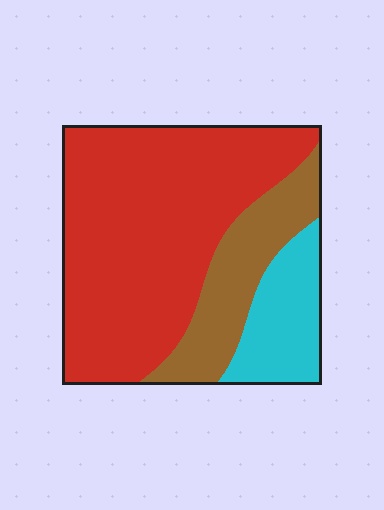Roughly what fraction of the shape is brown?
Brown takes up about one fifth (1/5) of the shape.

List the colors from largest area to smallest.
From largest to smallest: red, brown, cyan.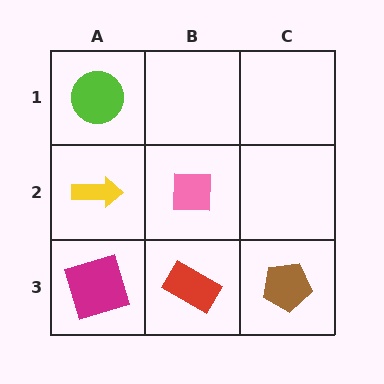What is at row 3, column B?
A red rectangle.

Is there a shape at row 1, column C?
No, that cell is empty.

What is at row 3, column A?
A magenta square.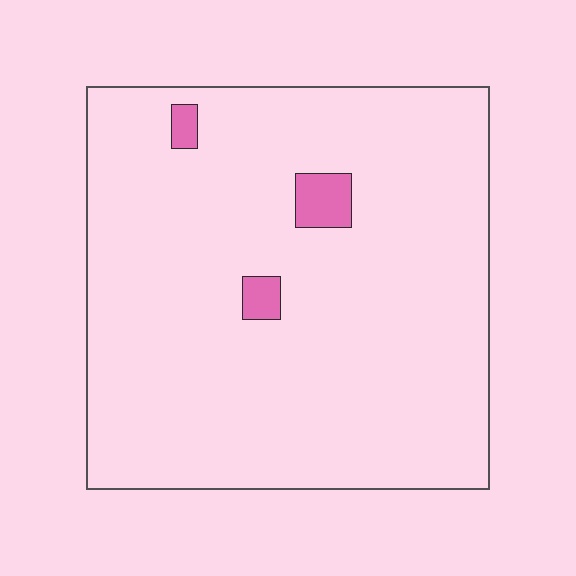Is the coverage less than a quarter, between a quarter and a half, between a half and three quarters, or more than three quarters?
Less than a quarter.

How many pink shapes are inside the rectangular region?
3.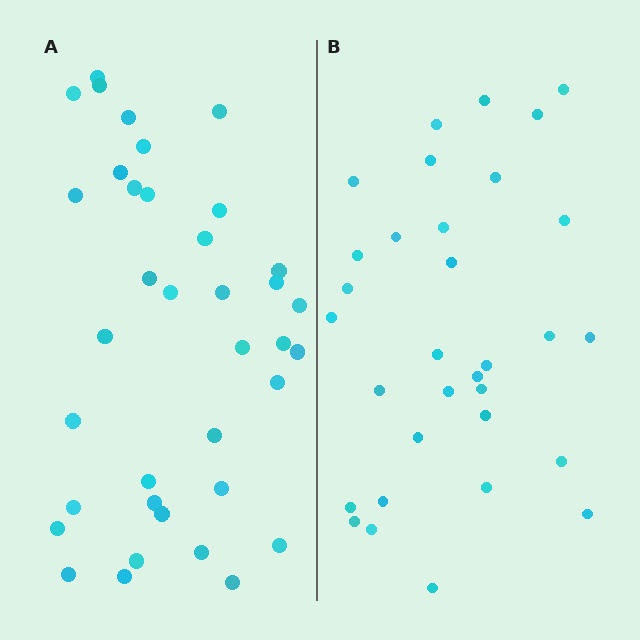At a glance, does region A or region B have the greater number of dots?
Region A (the left region) has more dots.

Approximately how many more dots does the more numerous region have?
Region A has about 5 more dots than region B.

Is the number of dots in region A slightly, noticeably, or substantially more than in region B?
Region A has only slightly more — the two regions are fairly close. The ratio is roughly 1.2 to 1.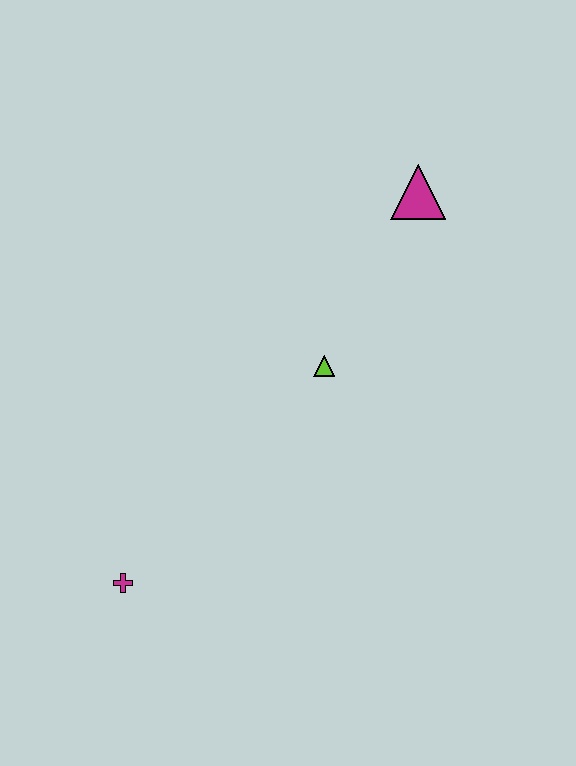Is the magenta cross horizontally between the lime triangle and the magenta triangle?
No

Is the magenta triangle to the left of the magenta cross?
No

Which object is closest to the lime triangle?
The magenta triangle is closest to the lime triangle.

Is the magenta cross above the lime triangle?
No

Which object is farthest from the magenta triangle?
The magenta cross is farthest from the magenta triangle.